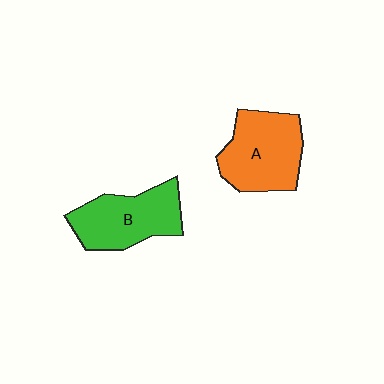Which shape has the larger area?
Shape A (orange).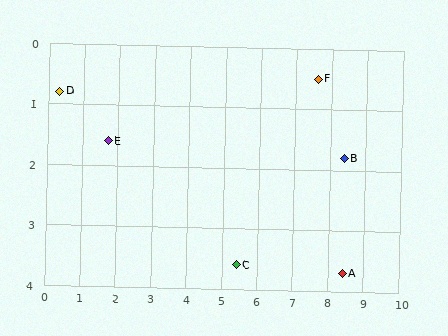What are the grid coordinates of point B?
Point B is at approximately (8.4, 1.8).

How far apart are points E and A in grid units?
Points E and A are about 7.0 grid units apart.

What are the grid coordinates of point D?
Point D is at approximately (0.3, 0.8).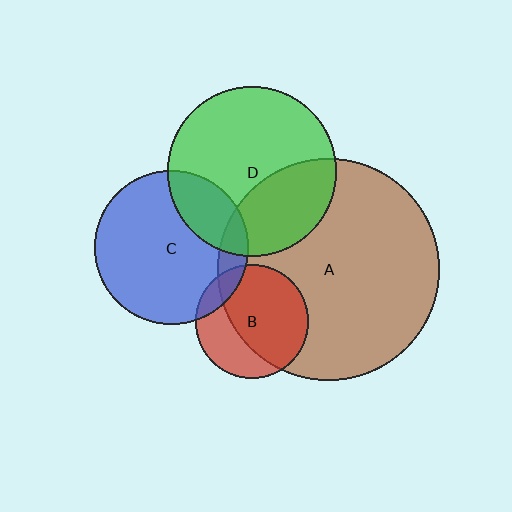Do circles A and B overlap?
Yes.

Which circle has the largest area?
Circle A (brown).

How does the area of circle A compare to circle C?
Approximately 2.1 times.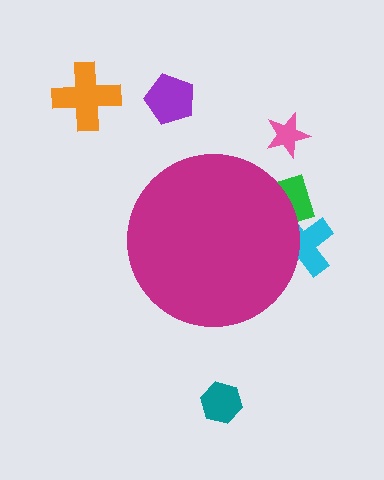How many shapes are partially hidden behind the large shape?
2 shapes are partially hidden.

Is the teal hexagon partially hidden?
No, the teal hexagon is fully visible.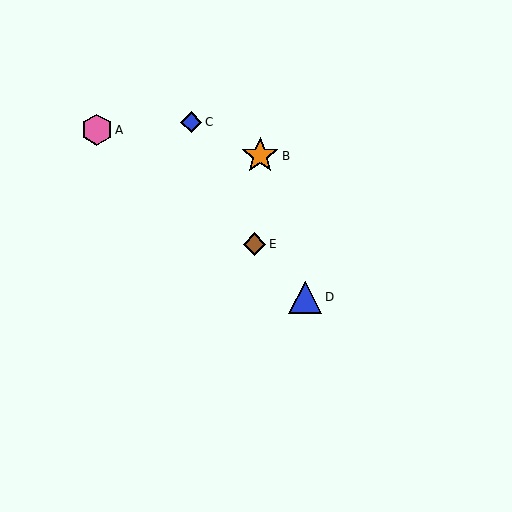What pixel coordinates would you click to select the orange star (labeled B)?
Click at (260, 156) to select the orange star B.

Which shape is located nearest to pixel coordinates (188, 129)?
The blue diamond (labeled C) at (191, 122) is nearest to that location.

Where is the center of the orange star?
The center of the orange star is at (260, 156).